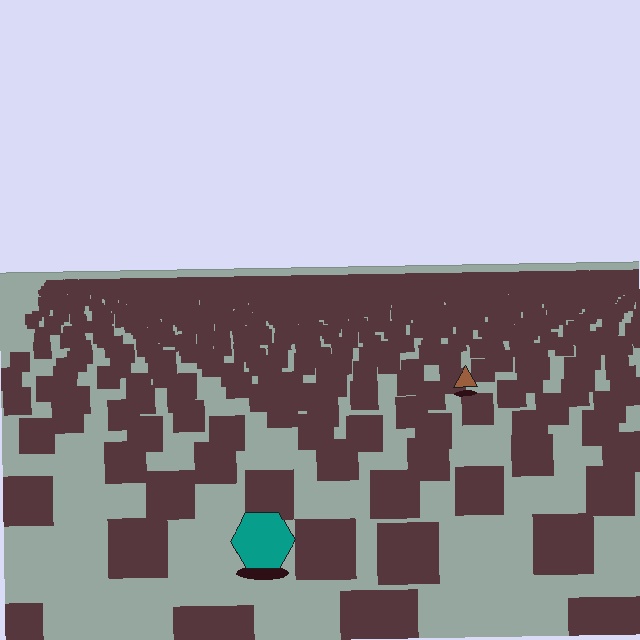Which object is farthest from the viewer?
The brown triangle is farthest from the viewer. It appears smaller and the ground texture around it is denser.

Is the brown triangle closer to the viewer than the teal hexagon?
No. The teal hexagon is closer — you can tell from the texture gradient: the ground texture is coarser near it.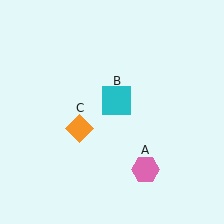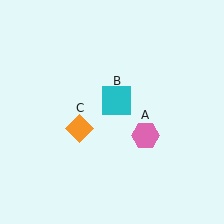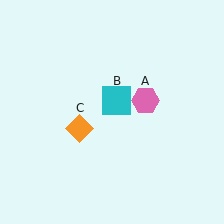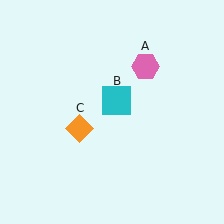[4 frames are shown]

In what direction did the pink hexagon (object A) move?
The pink hexagon (object A) moved up.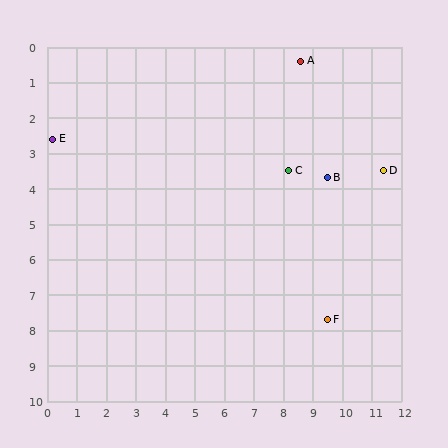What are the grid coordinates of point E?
Point E is at approximately (0.2, 2.6).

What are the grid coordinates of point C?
Point C is at approximately (8.2, 3.5).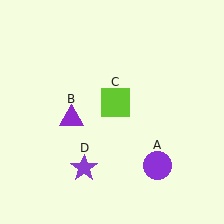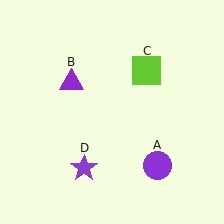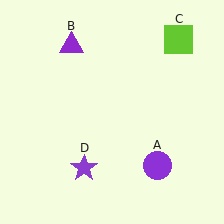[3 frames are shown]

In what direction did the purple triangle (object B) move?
The purple triangle (object B) moved up.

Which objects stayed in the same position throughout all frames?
Purple circle (object A) and purple star (object D) remained stationary.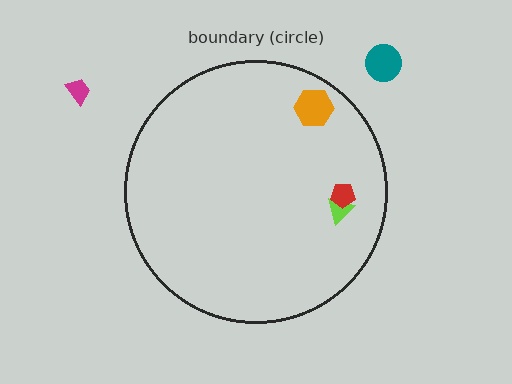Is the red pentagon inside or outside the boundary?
Inside.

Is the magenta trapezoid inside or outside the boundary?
Outside.